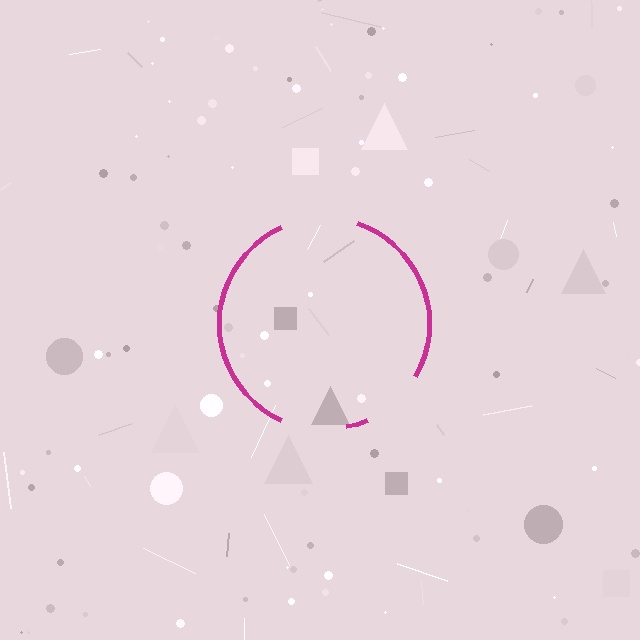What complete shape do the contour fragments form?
The contour fragments form a circle.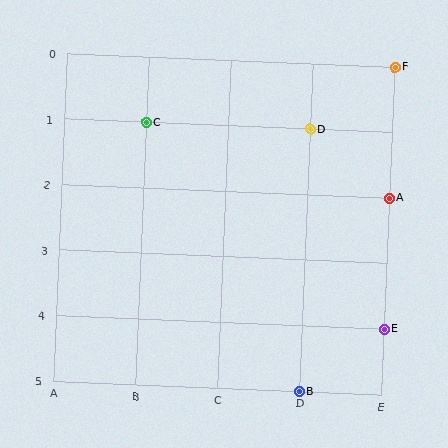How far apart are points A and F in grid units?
Points A and F are 2 rows apart.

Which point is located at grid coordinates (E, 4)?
Point E is at (E, 4).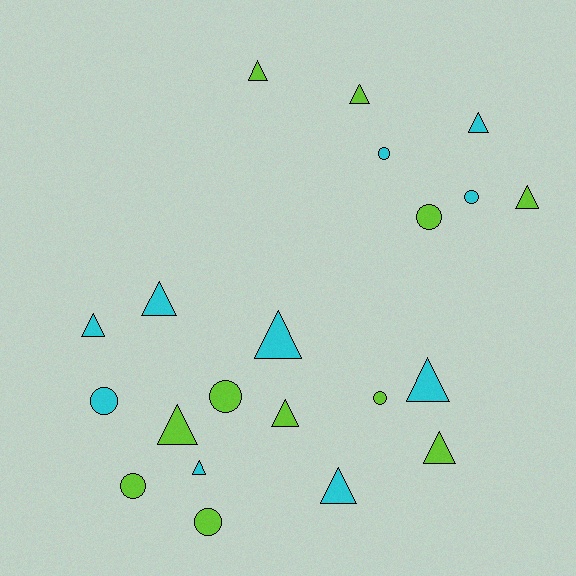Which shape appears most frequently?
Triangle, with 13 objects.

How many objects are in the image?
There are 21 objects.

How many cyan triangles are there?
There are 7 cyan triangles.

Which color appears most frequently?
Lime, with 11 objects.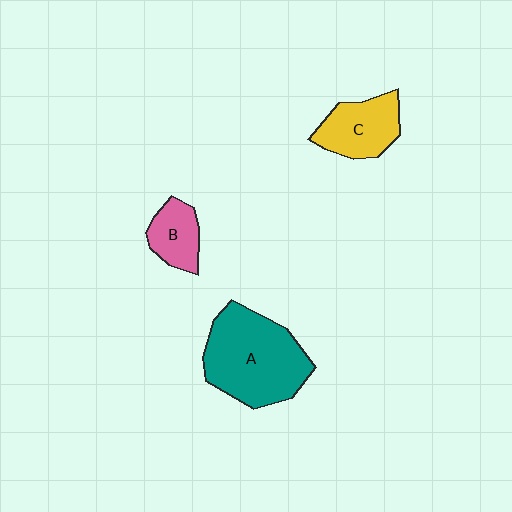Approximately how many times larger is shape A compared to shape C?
Approximately 1.9 times.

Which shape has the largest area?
Shape A (teal).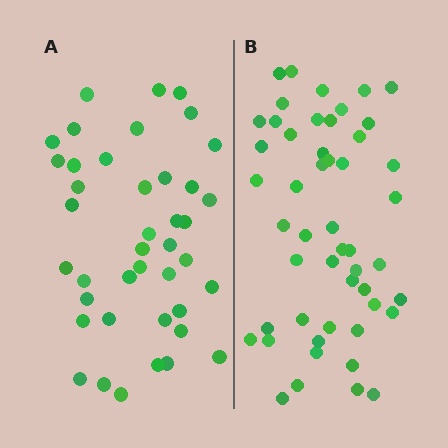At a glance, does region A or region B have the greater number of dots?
Region B (the right region) has more dots.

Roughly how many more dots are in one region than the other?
Region B has roughly 8 or so more dots than region A.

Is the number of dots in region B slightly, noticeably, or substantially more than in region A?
Region B has only slightly more — the two regions are fairly close. The ratio is roughly 1.2 to 1.